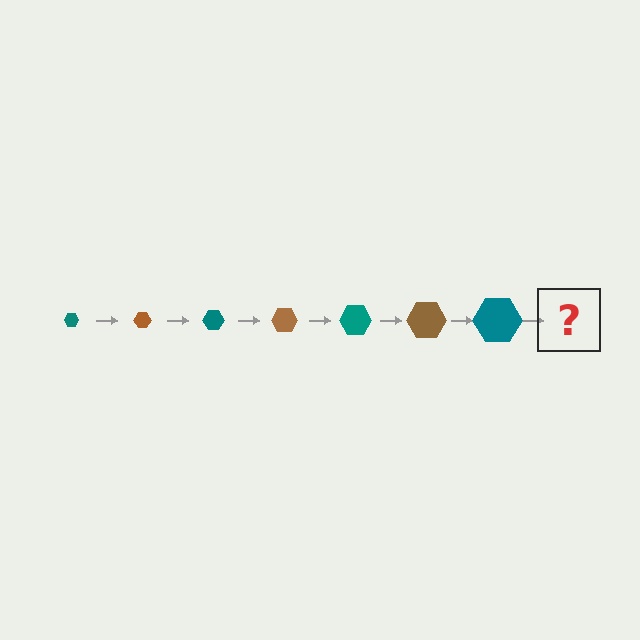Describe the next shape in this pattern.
It should be a brown hexagon, larger than the previous one.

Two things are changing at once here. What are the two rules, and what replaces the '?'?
The two rules are that the hexagon grows larger each step and the color cycles through teal and brown. The '?' should be a brown hexagon, larger than the previous one.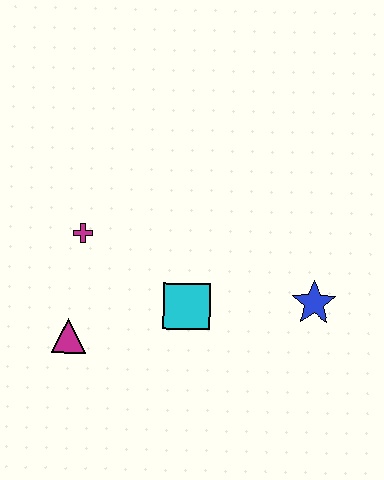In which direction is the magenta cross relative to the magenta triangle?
The magenta cross is above the magenta triangle.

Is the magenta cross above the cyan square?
Yes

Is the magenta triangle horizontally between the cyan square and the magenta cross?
No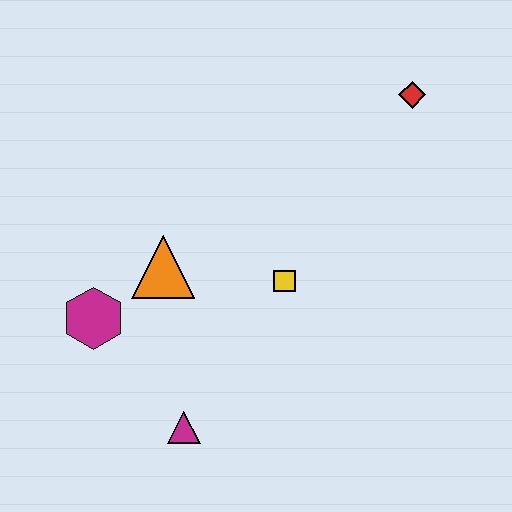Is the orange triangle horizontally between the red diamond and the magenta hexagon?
Yes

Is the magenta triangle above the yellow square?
No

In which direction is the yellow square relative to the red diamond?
The yellow square is below the red diamond.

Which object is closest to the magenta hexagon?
The orange triangle is closest to the magenta hexagon.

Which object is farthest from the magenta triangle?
The red diamond is farthest from the magenta triangle.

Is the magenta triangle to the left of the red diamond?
Yes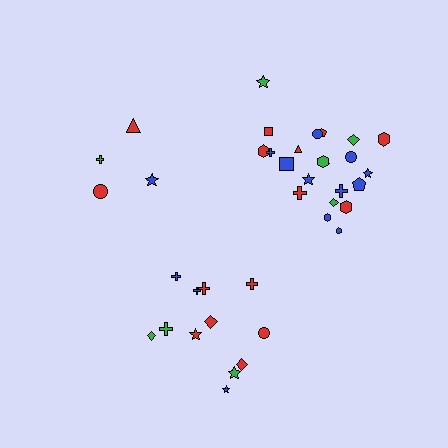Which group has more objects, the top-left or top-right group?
The top-right group.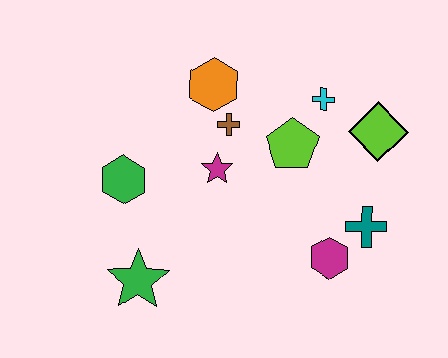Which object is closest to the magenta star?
The brown cross is closest to the magenta star.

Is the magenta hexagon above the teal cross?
No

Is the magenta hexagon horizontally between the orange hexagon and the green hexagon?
No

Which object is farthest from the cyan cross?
The green star is farthest from the cyan cross.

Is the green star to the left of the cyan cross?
Yes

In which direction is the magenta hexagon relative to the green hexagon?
The magenta hexagon is to the right of the green hexagon.